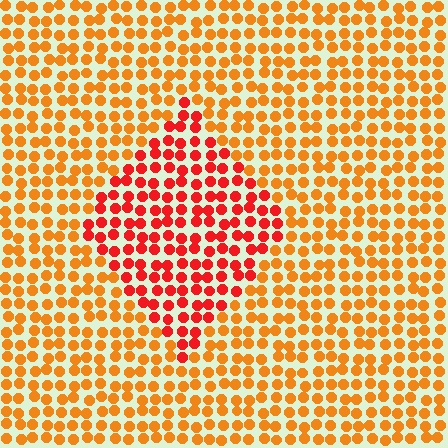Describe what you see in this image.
The image is filled with small orange elements in a uniform arrangement. A diamond-shaped region is visible where the elements are tinted to a slightly different hue, forming a subtle color boundary.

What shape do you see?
I see a diamond.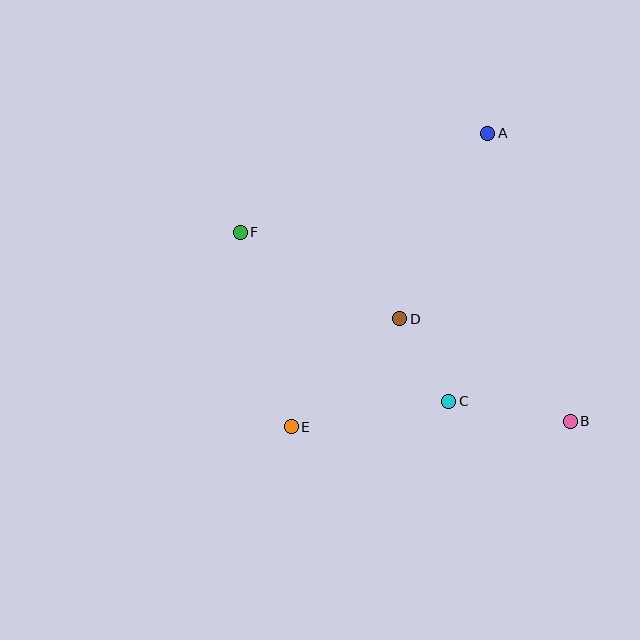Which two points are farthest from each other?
Points B and F are farthest from each other.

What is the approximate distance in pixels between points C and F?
The distance between C and F is approximately 268 pixels.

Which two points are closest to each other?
Points C and D are closest to each other.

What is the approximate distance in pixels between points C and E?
The distance between C and E is approximately 160 pixels.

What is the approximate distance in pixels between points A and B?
The distance between A and B is approximately 300 pixels.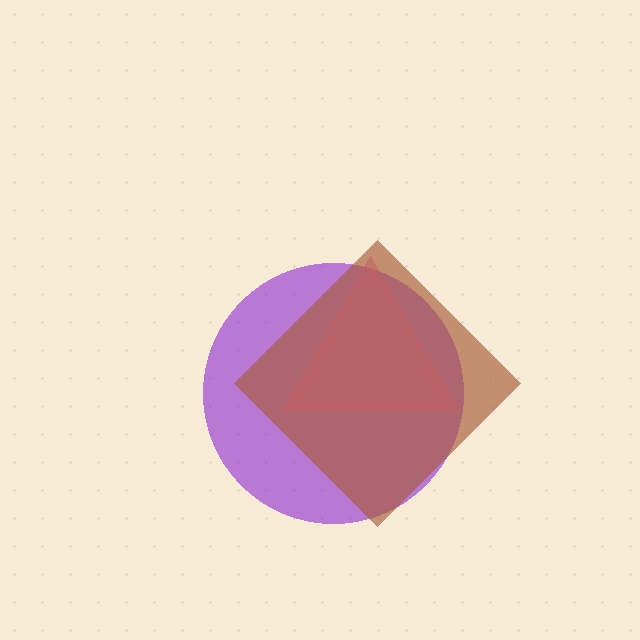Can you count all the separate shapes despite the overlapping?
Yes, there are 3 separate shapes.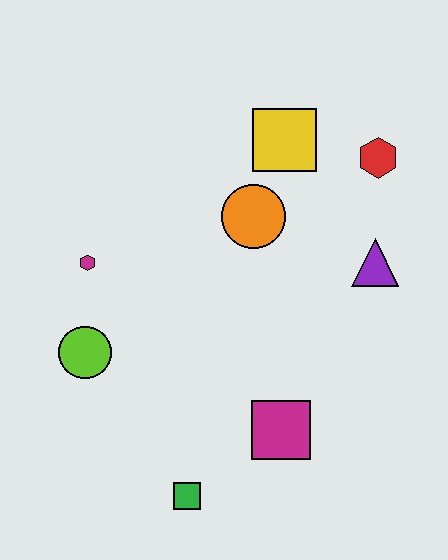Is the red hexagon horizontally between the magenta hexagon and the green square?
No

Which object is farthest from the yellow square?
The green square is farthest from the yellow square.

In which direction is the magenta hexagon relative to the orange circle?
The magenta hexagon is to the left of the orange circle.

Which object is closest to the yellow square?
The orange circle is closest to the yellow square.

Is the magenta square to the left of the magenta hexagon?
No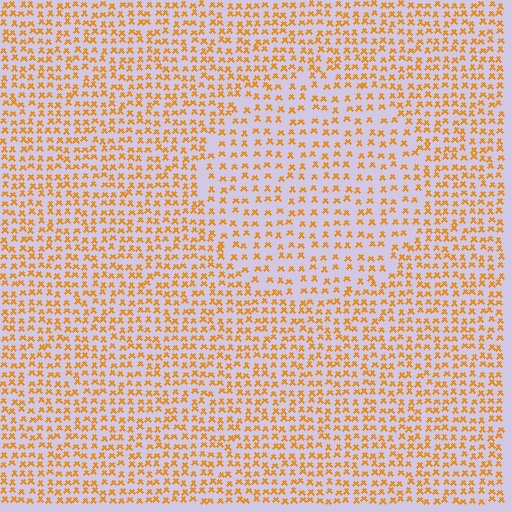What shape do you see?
I see a circle.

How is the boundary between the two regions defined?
The boundary is defined by a change in element density (approximately 1.6x ratio). All elements are the same color, size, and shape.